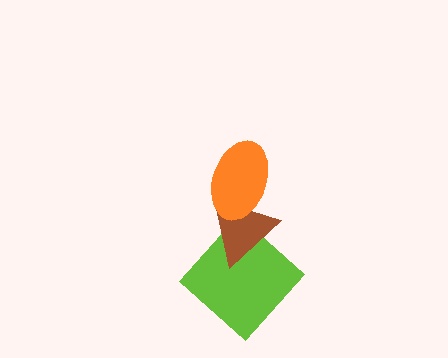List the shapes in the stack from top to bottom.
From top to bottom: the orange ellipse, the brown triangle, the lime diamond.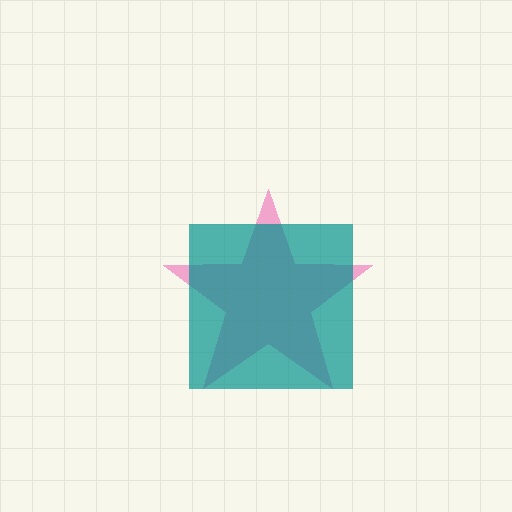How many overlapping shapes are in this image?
There are 2 overlapping shapes in the image.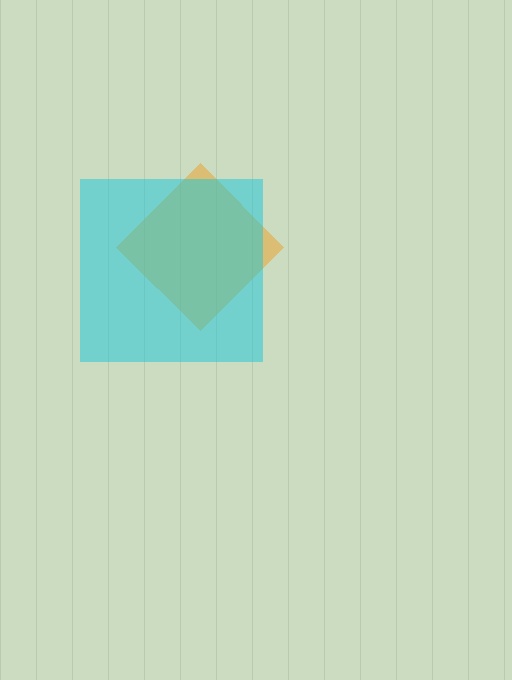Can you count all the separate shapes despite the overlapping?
Yes, there are 2 separate shapes.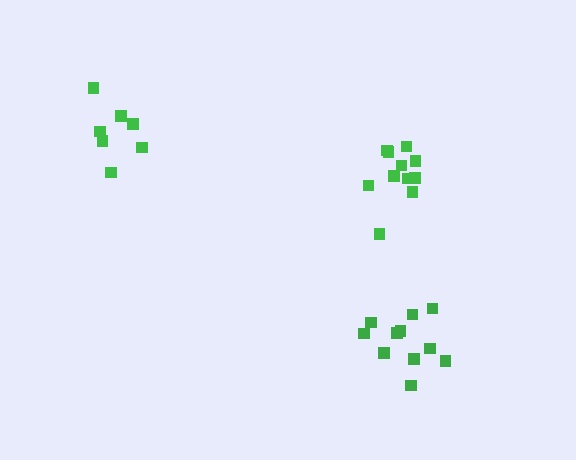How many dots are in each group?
Group 1: 11 dots, Group 2: 8 dots, Group 3: 11 dots (30 total).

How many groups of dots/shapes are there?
There are 3 groups.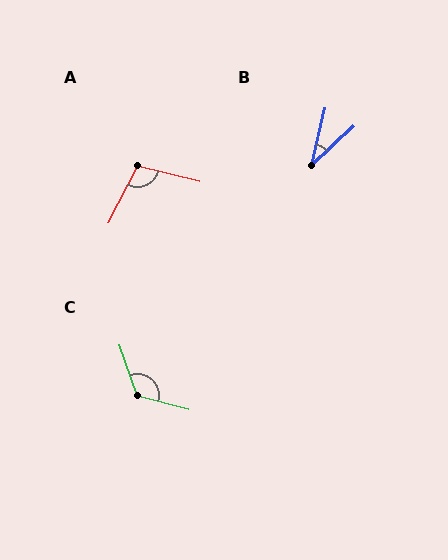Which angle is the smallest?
B, at approximately 34 degrees.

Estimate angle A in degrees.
Approximately 103 degrees.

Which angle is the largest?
C, at approximately 124 degrees.